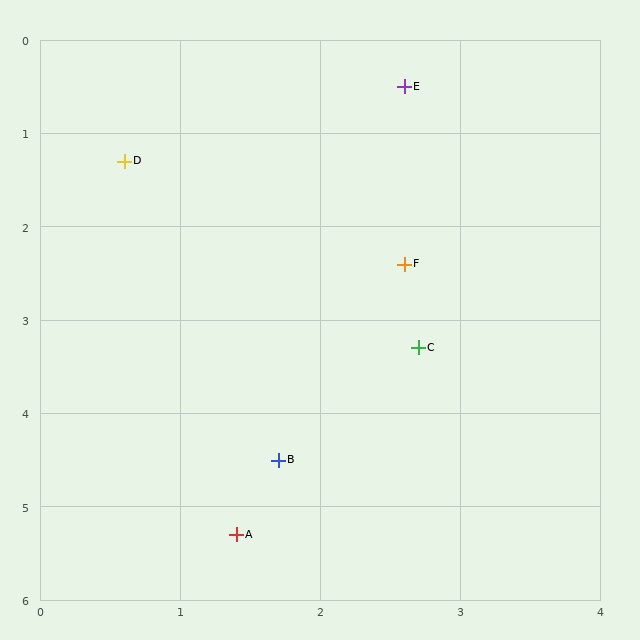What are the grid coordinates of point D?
Point D is at approximately (0.6, 1.3).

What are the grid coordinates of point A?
Point A is at approximately (1.4, 5.3).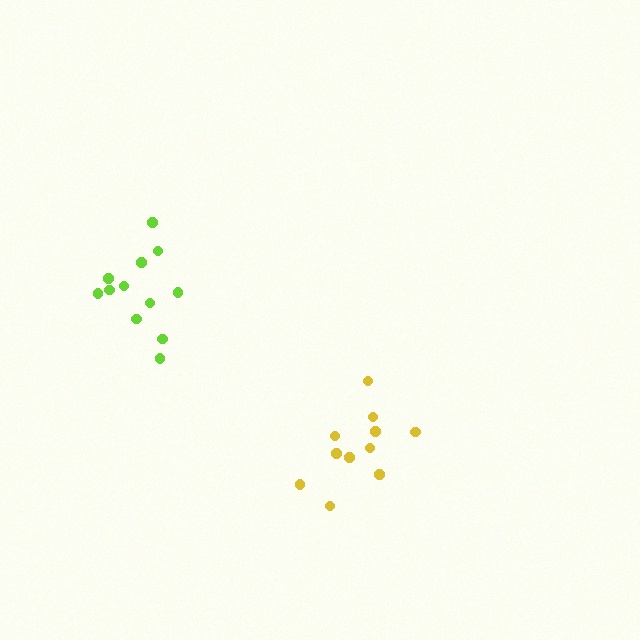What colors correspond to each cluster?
The clusters are colored: yellow, lime.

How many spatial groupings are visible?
There are 2 spatial groupings.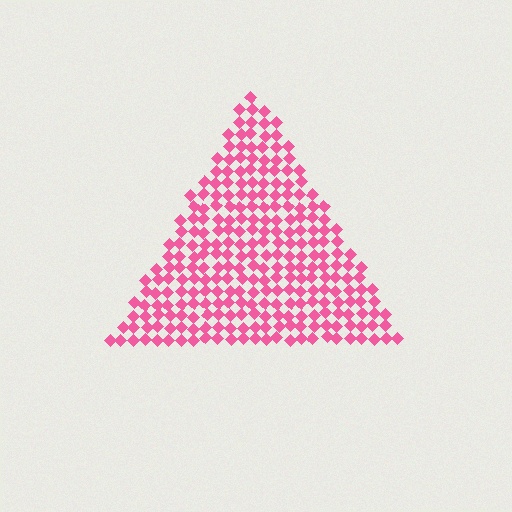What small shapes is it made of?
It is made of small diamonds.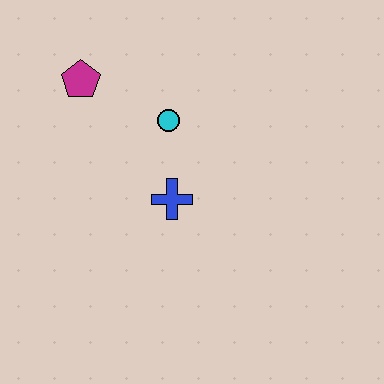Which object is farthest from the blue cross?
The magenta pentagon is farthest from the blue cross.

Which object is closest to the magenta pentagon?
The cyan circle is closest to the magenta pentagon.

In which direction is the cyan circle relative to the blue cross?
The cyan circle is above the blue cross.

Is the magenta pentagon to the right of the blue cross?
No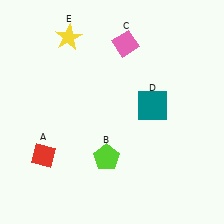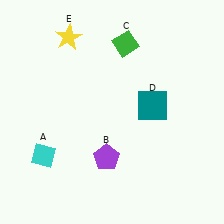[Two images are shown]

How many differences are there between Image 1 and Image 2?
There are 3 differences between the two images.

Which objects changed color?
A changed from red to cyan. B changed from lime to purple. C changed from pink to green.